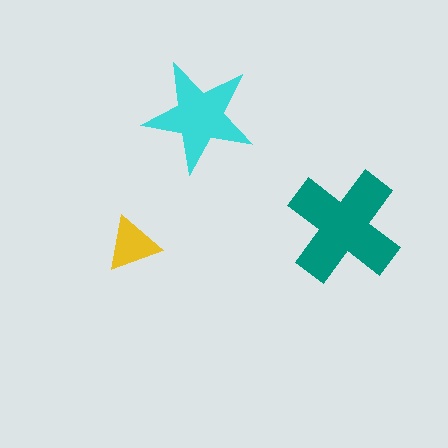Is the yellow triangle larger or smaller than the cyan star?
Smaller.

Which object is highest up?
The cyan star is topmost.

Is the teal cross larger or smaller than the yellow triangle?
Larger.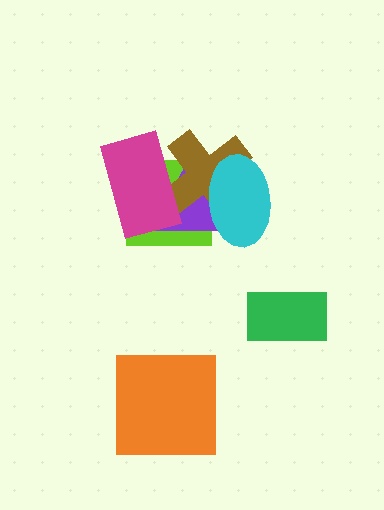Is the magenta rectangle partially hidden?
No, no other shape covers it.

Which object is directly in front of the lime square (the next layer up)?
The purple triangle is directly in front of the lime square.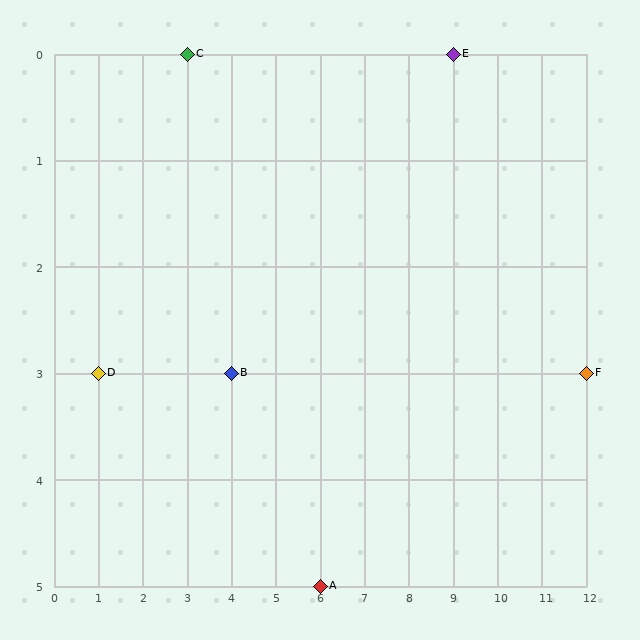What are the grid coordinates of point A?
Point A is at grid coordinates (6, 5).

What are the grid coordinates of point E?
Point E is at grid coordinates (9, 0).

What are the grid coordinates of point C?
Point C is at grid coordinates (3, 0).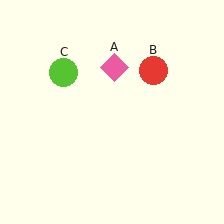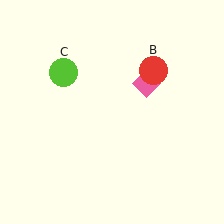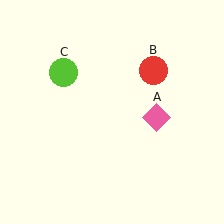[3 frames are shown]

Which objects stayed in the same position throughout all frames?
Red circle (object B) and lime circle (object C) remained stationary.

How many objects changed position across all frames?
1 object changed position: pink diamond (object A).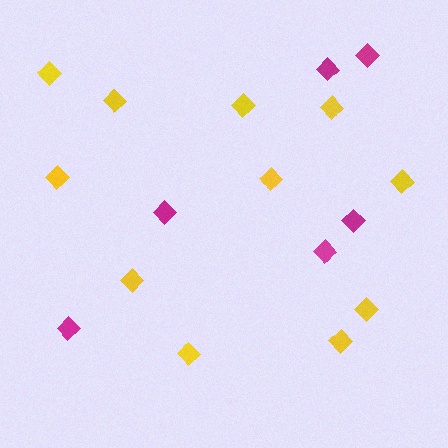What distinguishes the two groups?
There are 2 groups: one group of magenta diamonds (6) and one group of yellow diamonds (11).